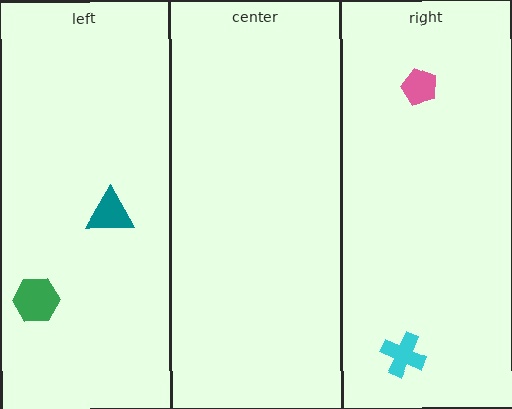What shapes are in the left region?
The green hexagon, the teal triangle.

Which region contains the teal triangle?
The left region.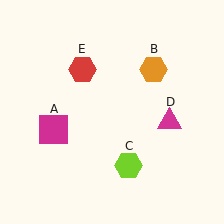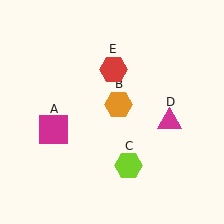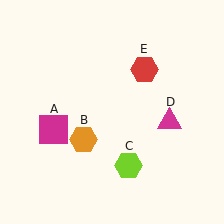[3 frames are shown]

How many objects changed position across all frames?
2 objects changed position: orange hexagon (object B), red hexagon (object E).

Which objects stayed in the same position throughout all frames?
Magenta square (object A) and lime hexagon (object C) and magenta triangle (object D) remained stationary.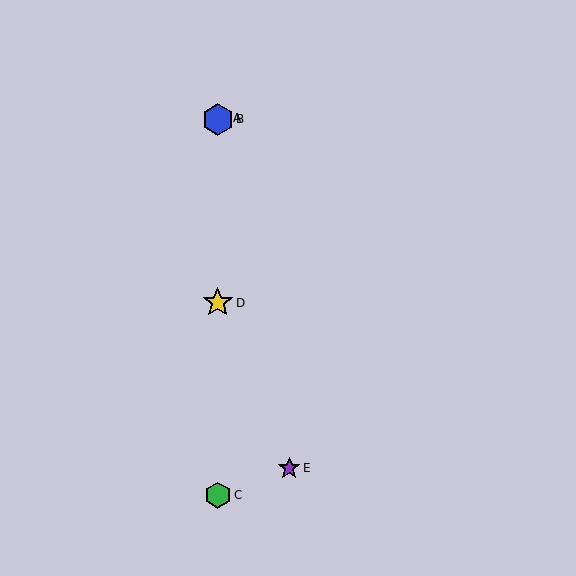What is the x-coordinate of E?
Object E is at x≈289.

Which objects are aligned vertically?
Objects A, B, C, D are aligned vertically.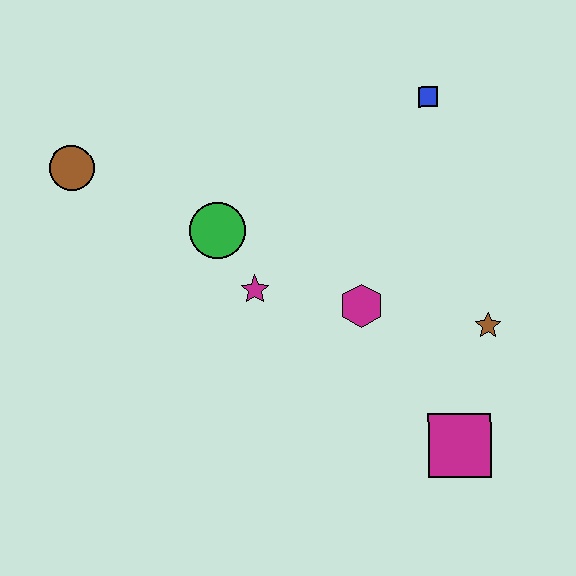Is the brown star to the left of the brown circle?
No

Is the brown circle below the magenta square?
No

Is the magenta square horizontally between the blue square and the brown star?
Yes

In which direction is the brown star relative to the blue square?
The brown star is below the blue square.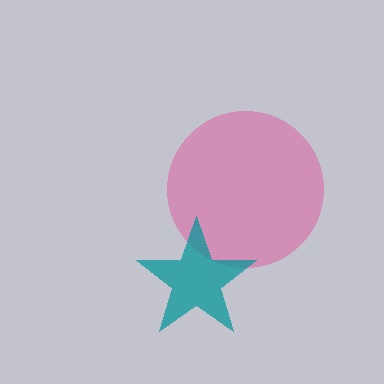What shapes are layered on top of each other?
The layered shapes are: a pink circle, a teal star.